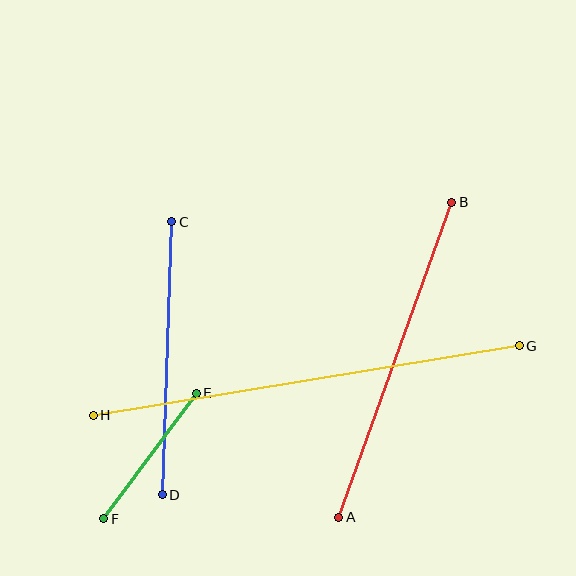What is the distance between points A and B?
The distance is approximately 335 pixels.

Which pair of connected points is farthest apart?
Points G and H are farthest apart.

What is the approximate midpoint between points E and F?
The midpoint is at approximately (150, 456) pixels.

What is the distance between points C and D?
The distance is approximately 273 pixels.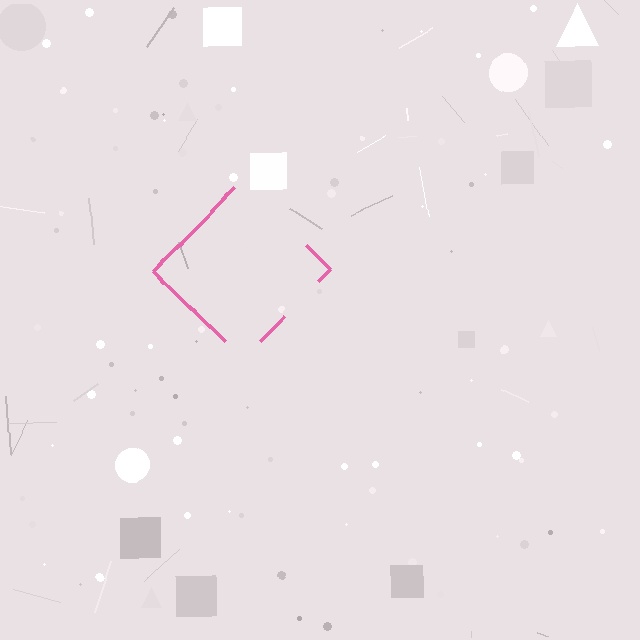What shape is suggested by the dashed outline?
The dashed outline suggests a diamond.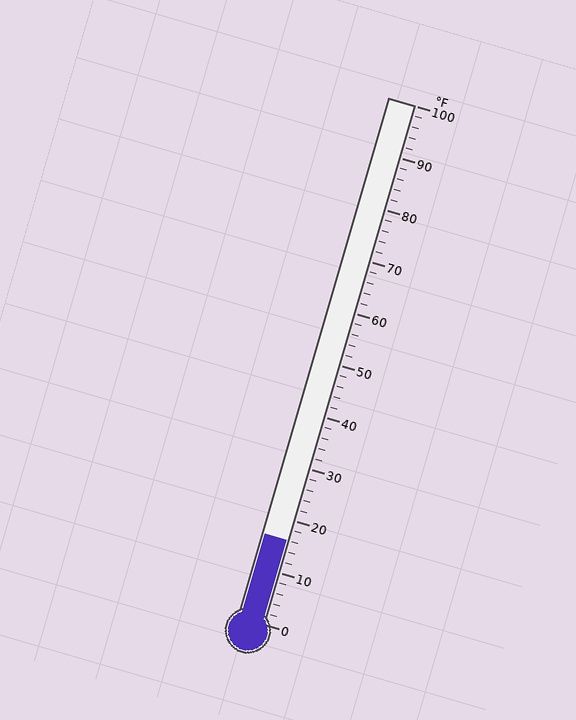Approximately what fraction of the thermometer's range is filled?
The thermometer is filled to approximately 15% of its range.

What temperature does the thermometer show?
The thermometer shows approximately 16°F.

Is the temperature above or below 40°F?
The temperature is below 40°F.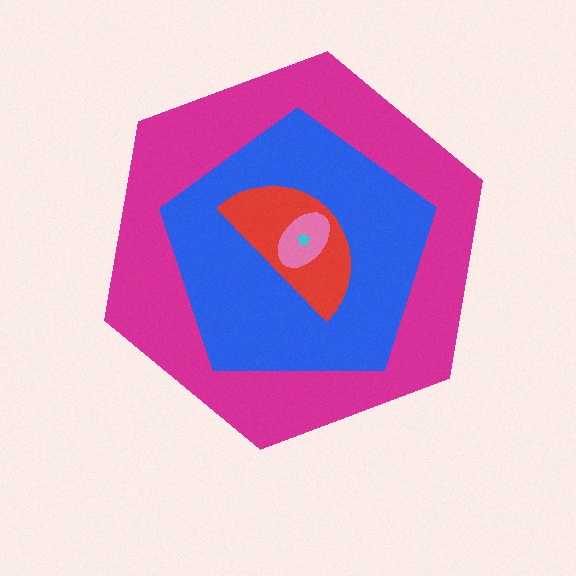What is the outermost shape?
The magenta hexagon.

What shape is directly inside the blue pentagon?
The red semicircle.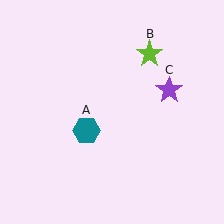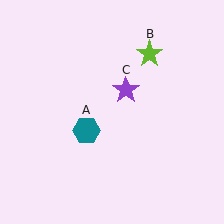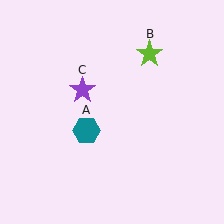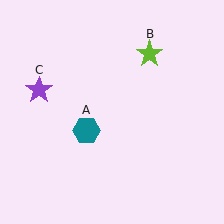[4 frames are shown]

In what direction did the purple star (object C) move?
The purple star (object C) moved left.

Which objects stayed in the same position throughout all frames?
Teal hexagon (object A) and lime star (object B) remained stationary.